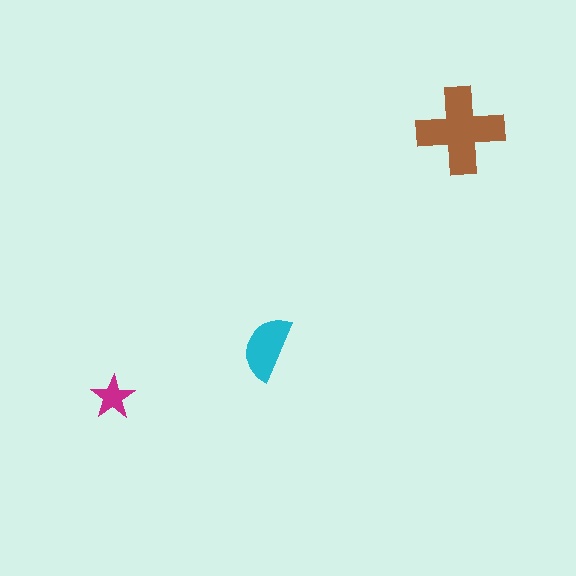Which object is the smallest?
The magenta star.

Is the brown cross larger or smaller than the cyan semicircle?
Larger.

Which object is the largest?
The brown cross.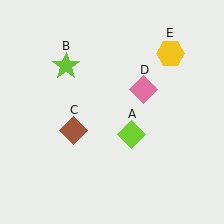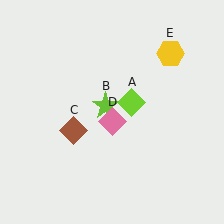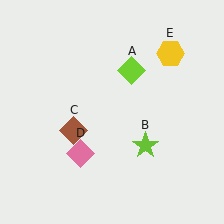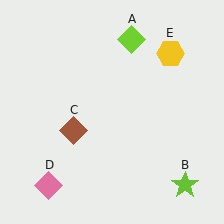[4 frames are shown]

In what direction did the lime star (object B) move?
The lime star (object B) moved down and to the right.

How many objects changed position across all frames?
3 objects changed position: lime diamond (object A), lime star (object B), pink diamond (object D).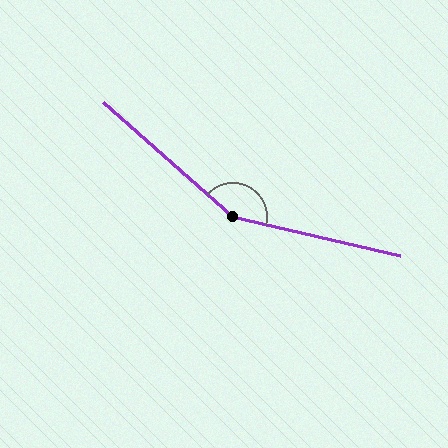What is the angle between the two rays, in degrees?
Approximately 152 degrees.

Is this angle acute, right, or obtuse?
It is obtuse.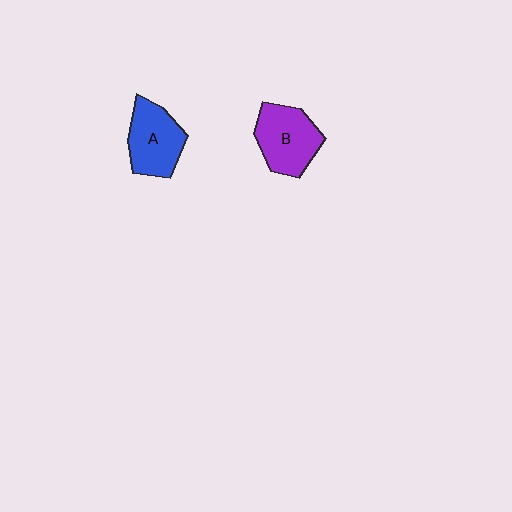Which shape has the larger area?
Shape B (purple).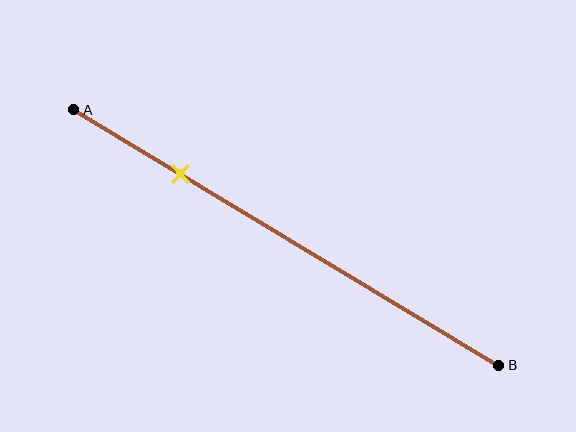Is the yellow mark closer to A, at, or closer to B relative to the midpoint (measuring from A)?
The yellow mark is closer to point A than the midpoint of segment AB.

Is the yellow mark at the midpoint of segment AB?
No, the mark is at about 25% from A, not at the 50% midpoint.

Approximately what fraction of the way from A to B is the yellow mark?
The yellow mark is approximately 25% of the way from A to B.